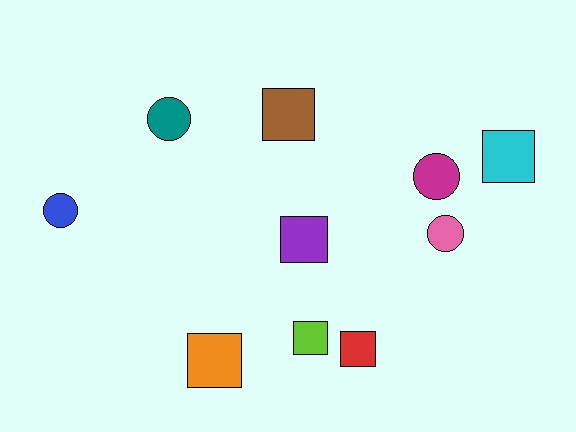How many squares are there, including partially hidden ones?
There are 6 squares.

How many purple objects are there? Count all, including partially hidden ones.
There is 1 purple object.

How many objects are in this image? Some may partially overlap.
There are 10 objects.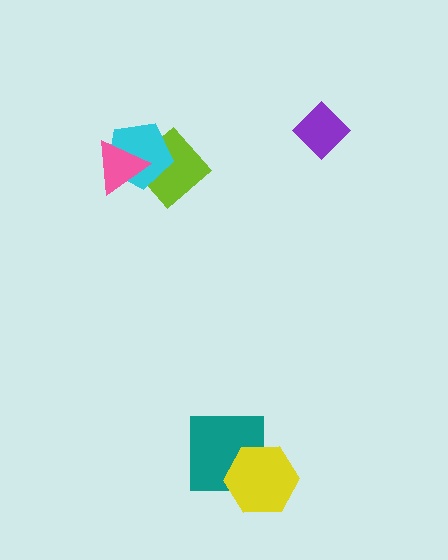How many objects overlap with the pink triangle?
2 objects overlap with the pink triangle.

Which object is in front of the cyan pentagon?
The pink triangle is in front of the cyan pentagon.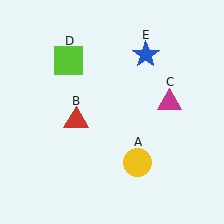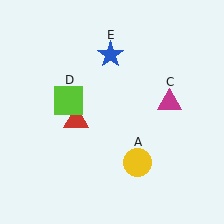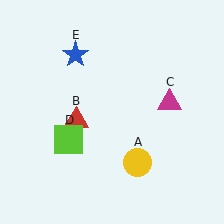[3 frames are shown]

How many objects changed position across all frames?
2 objects changed position: lime square (object D), blue star (object E).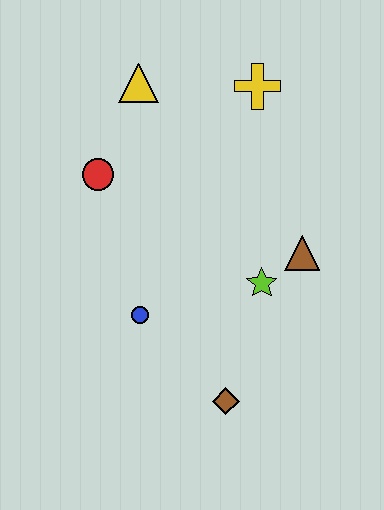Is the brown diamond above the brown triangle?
No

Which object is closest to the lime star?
The brown triangle is closest to the lime star.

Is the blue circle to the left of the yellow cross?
Yes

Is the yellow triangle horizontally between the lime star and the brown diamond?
No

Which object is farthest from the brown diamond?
The yellow triangle is farthest from the brown diamond.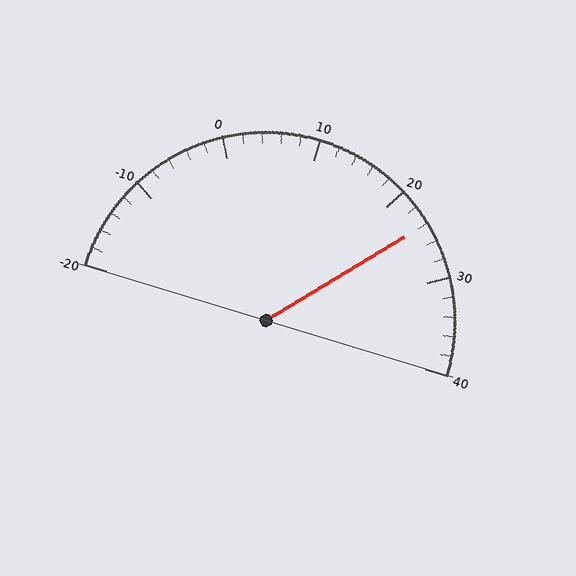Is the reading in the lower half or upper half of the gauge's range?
The reading is in the upper half of the range (-20 to 40).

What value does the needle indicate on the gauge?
The needle indicates approximately 24.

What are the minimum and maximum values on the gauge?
The gauge ranges from -20 to 40.